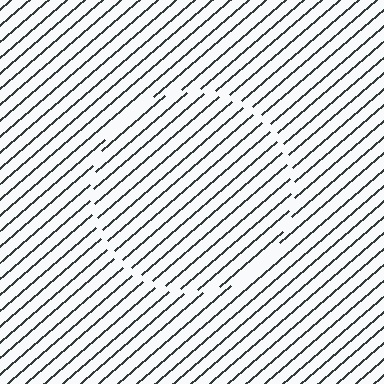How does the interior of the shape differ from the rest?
The interior of the shape contains the same grating, shifted by half a period — the contour is defined by the phase discontinuity where line-ends from the inner and outer gratings abut.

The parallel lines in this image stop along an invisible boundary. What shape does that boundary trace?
An illusory circle. The interior of the shape contains the same grating, shifted by half a period — the contour is defined by the phase discontinuity where line-ends from the inner and outer gratings abut.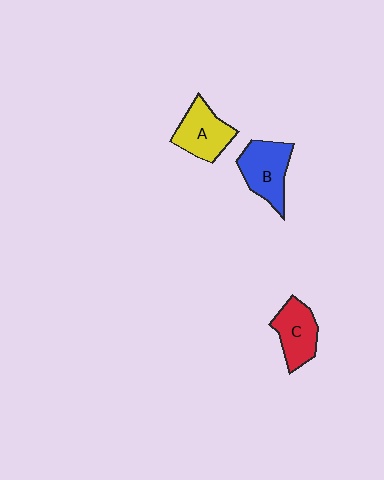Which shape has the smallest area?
Shape C (red).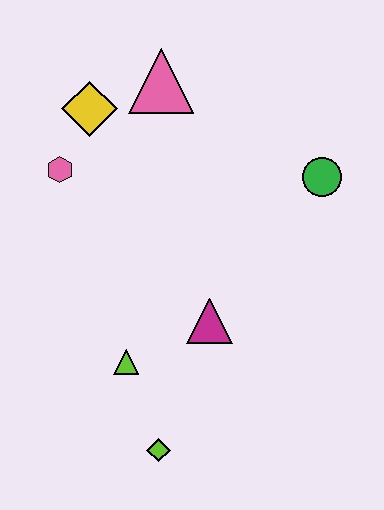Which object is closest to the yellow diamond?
The pink hexagon is closest to the yellow diamond.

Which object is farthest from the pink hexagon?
The lime diamond is farthest from the pink hexagon.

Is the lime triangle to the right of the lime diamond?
No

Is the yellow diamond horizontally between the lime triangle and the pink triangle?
No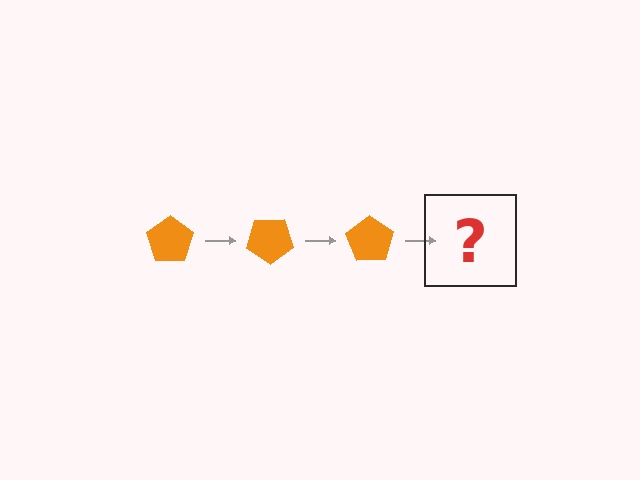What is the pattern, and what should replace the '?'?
The pattern is that the pentagon rotates 35 degrees each step. The '?' should be an orange pentagon rotated 105 degrees.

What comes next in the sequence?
The next element should be an orange pentagon rotated 105 degrees.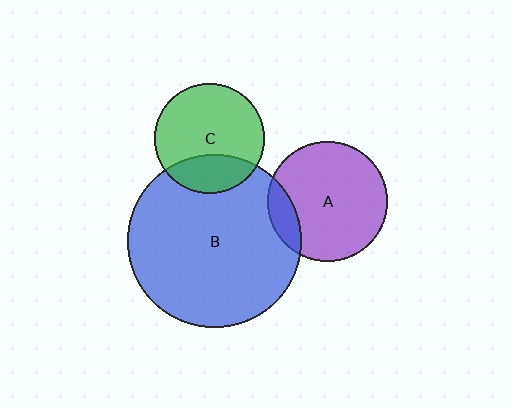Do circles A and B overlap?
Yes.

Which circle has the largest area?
Circle B (blue).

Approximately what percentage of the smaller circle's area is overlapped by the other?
Approximately 15%.